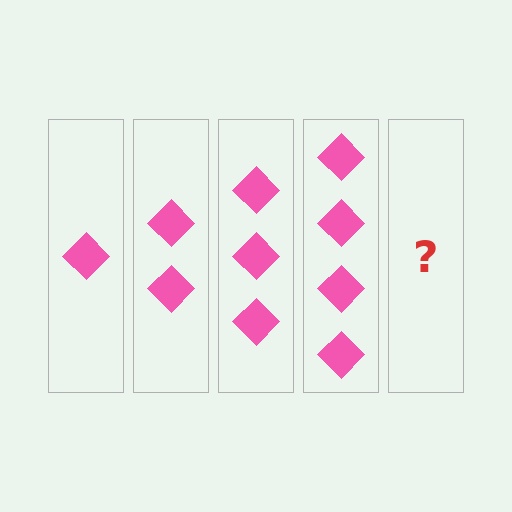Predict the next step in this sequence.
The next step is 5 diamonds.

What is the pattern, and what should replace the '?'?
The pattern is that each step adds one more diamond. The '?' should be 5 diamonds.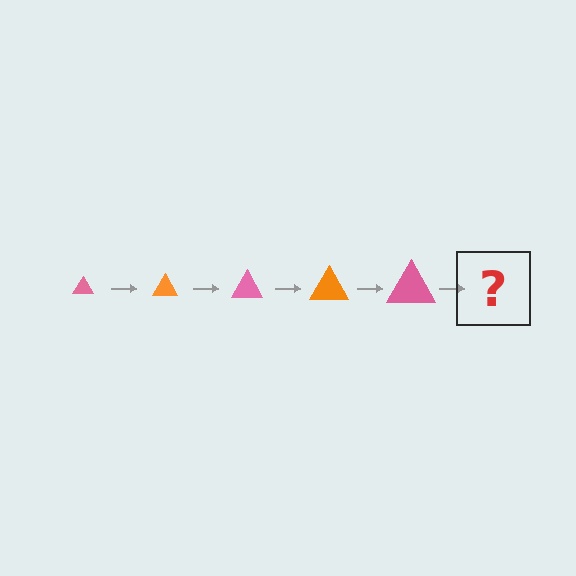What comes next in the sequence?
The next element should be an orange triangle, larger than the previous one.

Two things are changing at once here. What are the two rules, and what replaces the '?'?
The two rules are that the triangle grows larger each step and the color cycles through pink and orange. The '?' should be an orange triangle, larger than the previous one.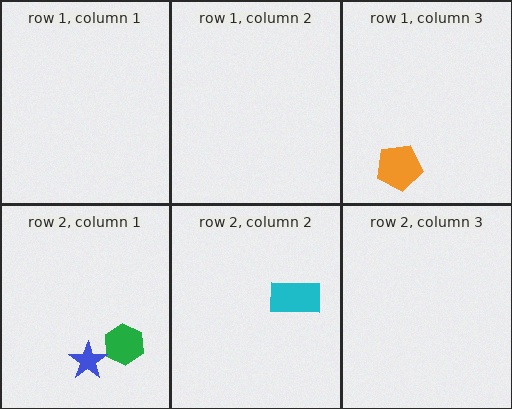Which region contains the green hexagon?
The row 2, column 1 region.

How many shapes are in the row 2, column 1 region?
2.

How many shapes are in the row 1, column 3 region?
1.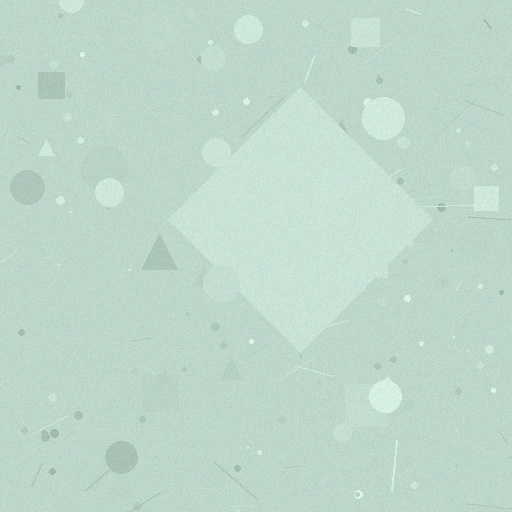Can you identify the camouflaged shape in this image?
The camouflaged shape is a diamond.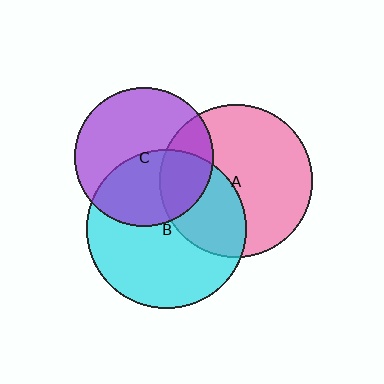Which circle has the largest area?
Circle B (cyan).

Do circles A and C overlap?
Yes.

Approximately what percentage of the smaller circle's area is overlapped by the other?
Approximately 25%.